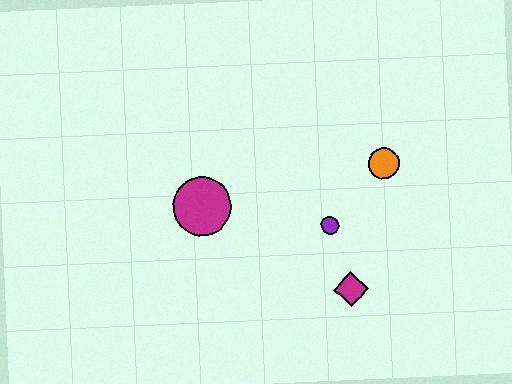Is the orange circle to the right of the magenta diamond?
Yes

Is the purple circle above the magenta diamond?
Yes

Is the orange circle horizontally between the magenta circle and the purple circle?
No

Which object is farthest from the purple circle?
The magenta circle is farthest from the purple circle.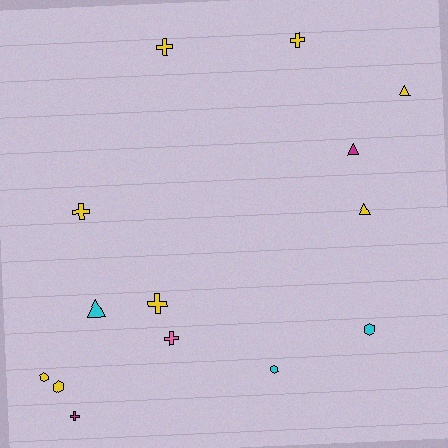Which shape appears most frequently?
Cross, with 6 objects.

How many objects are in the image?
There are 14 objects.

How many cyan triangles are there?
There is 1 cyan triangle.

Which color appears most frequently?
Yellow, with 8 objects.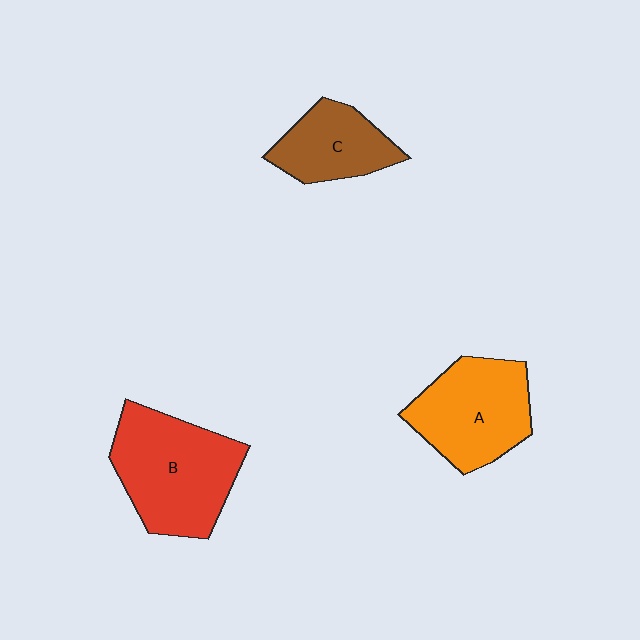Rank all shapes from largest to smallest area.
From largest to smallest: B (red), A (orange), C (brown).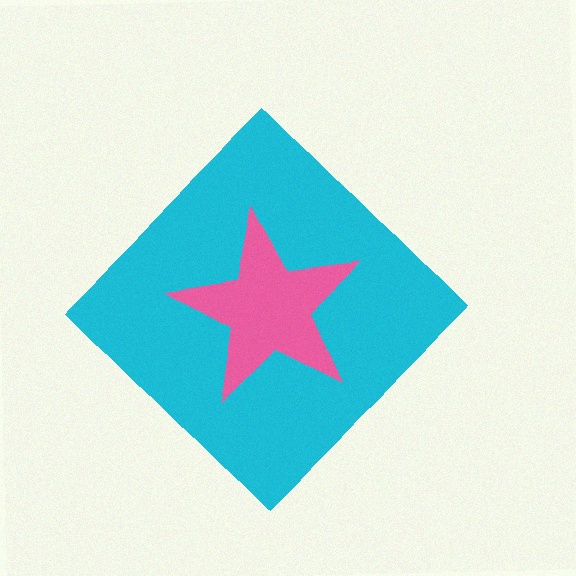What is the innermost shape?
The pink star.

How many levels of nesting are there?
2.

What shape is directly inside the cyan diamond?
The pink star.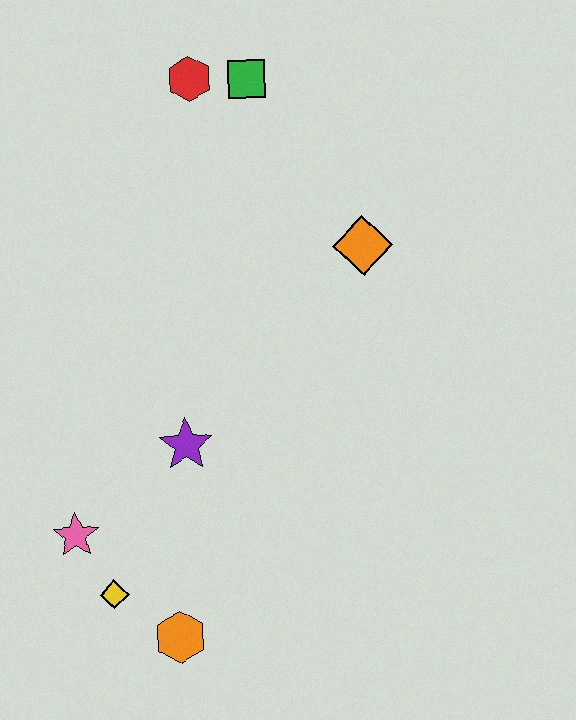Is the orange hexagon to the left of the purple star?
Yes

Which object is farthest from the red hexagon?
The orange hexagon is farthest from the red hexagon.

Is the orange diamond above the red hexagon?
No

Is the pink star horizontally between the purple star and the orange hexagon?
No